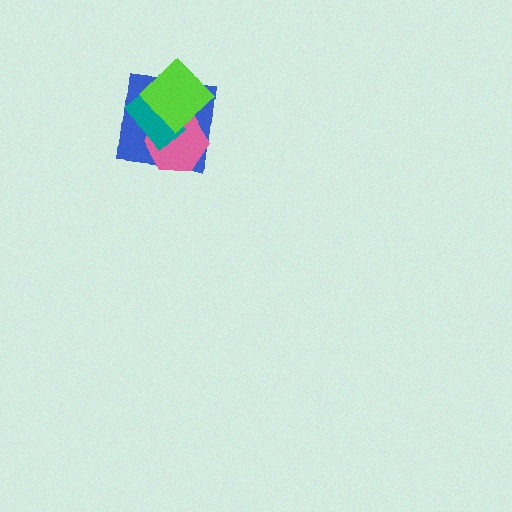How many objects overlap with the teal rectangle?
3 objects overlap with the teal rectangle.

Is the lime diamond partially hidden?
No, no other shape covers it.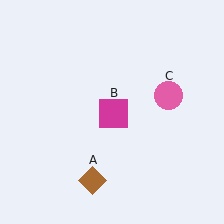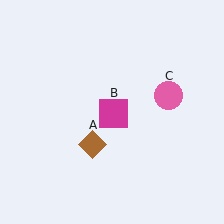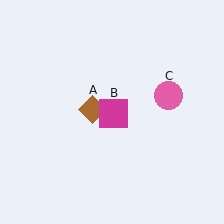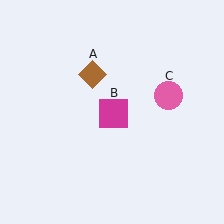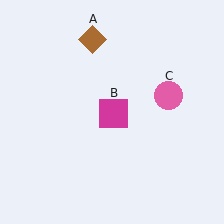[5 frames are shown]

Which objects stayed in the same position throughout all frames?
Magenta square (object B) and pink circle (object C) remained stationary.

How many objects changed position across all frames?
1 object changed position: brown diamond (object A).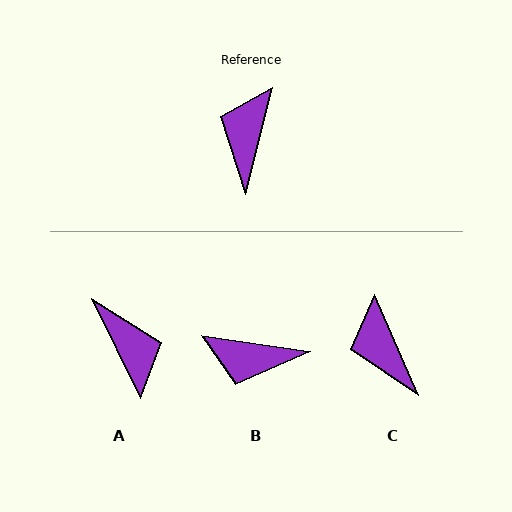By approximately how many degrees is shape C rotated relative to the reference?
Approximately 38 degrees counter-clockwise.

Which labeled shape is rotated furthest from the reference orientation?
A, about 140 degrees away.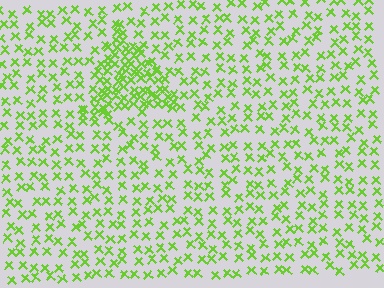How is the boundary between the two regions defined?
The boundary is defined by a change in element density (approximately 2.4x ratio). All elements are the same color, size, and shape.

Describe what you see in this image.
The image contains small lime elements arranged at two different densities. A triangle-shaped region is visible where the elements are more densely packed than the surrounding area.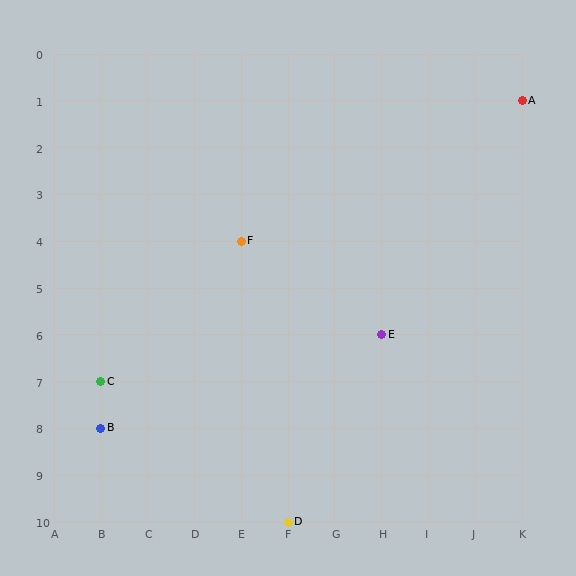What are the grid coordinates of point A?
Point A is at grid coordinates (K, 1).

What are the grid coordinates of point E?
Point E is at grid coordinates (H, 6).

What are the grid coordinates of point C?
Point C is at grid coordinates (B, 7).